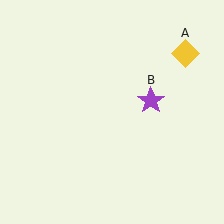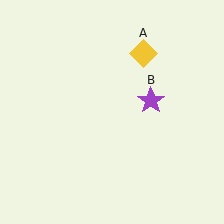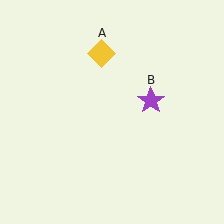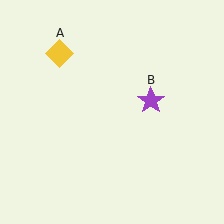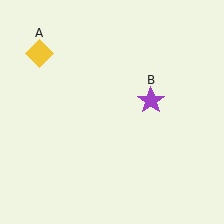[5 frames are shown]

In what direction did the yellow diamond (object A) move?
The yellow diamond (object A) moved left.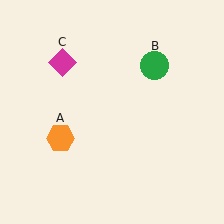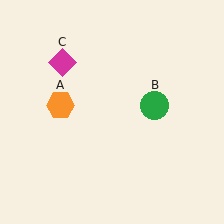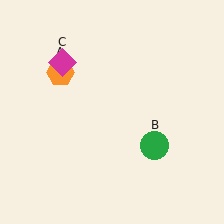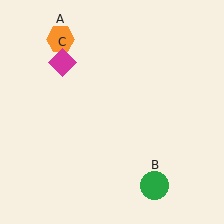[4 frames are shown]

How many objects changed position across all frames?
2 objects changed position: orange hexagon (object A), green circle (object B).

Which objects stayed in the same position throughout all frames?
Magenta diamond (object C) remained stationary.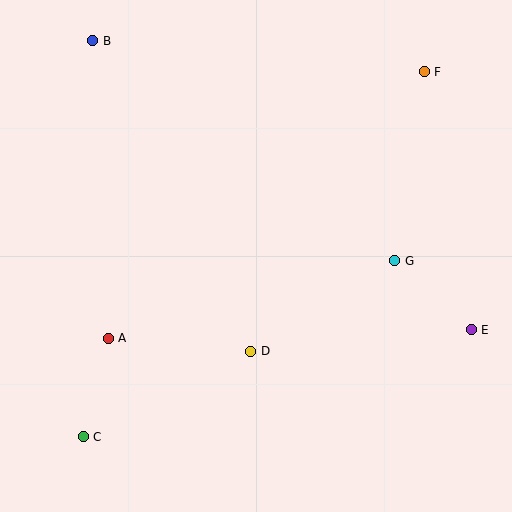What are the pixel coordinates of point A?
Point A is at (108, 338).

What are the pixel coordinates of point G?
Point G is at (395, 261).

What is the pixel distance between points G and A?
The distance between G and A is 297 pixels.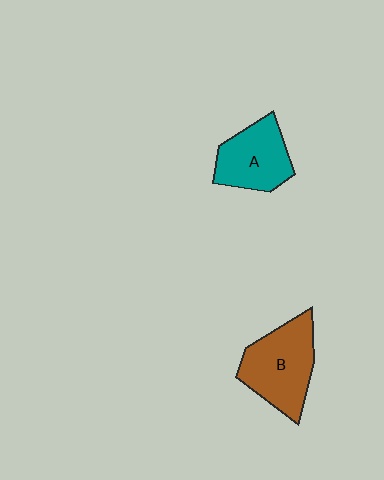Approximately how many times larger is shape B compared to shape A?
Approximately 1.3 times.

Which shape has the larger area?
Shape B (brown).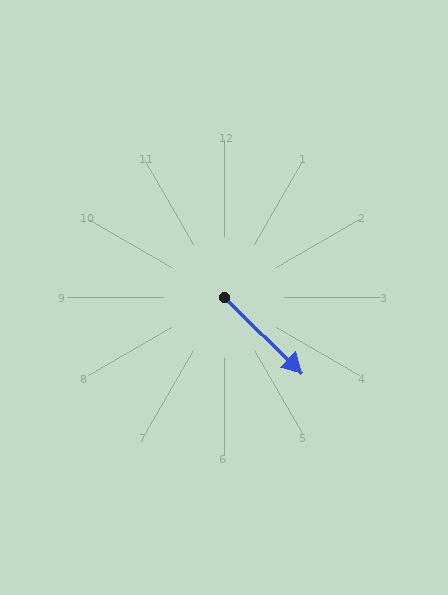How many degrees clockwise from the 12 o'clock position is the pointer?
Approximately 134 degrees.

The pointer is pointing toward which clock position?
Roughly 4 o'clock.